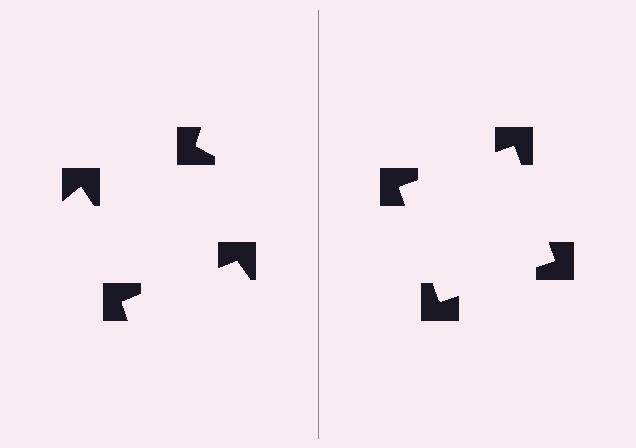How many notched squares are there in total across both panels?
8 — 4 on each side.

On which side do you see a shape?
An illusory square appears on the right side. On the left side the wedge cuts are rotated, so no coherent shape forms.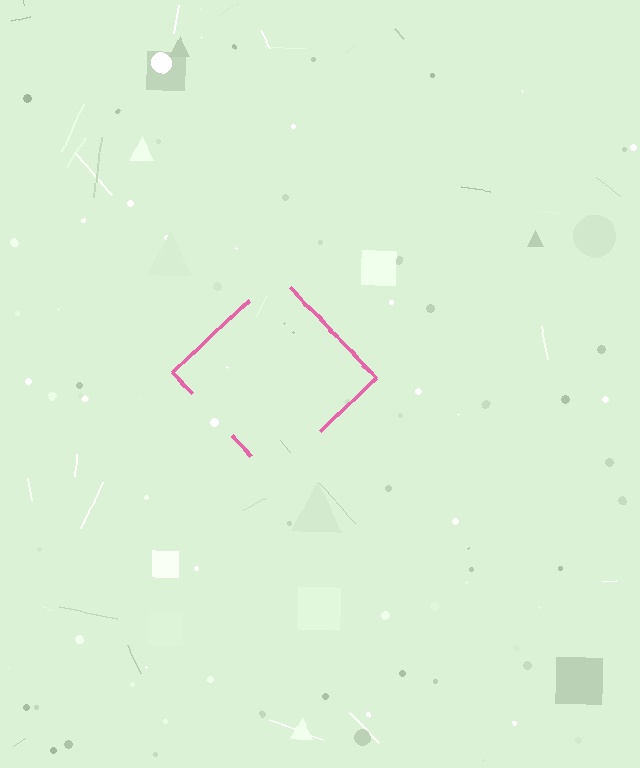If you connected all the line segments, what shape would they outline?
They would outline a diamond.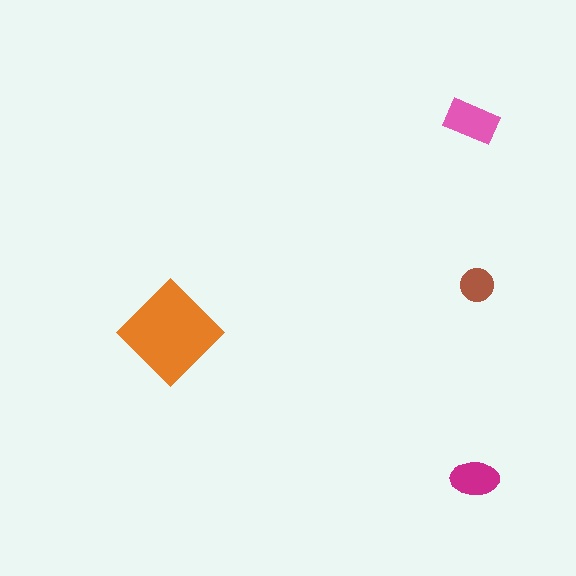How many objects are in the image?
There are 4 objects in the image.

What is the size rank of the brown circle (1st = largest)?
4th.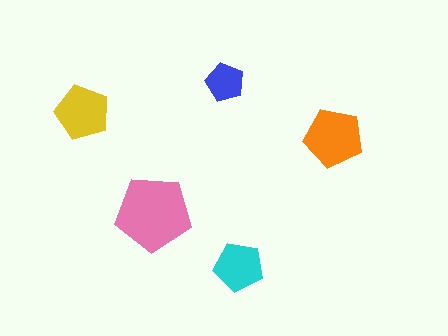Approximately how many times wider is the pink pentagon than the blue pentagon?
About 2 times wider.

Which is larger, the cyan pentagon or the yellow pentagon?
The yellow one.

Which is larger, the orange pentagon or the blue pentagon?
The orange one.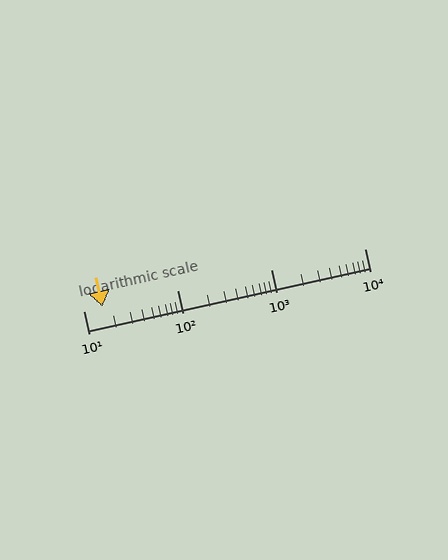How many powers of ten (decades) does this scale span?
The scale spans 3 decades, from 10 to 10000.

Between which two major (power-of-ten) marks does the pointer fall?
The pointer is between 10 and 100.